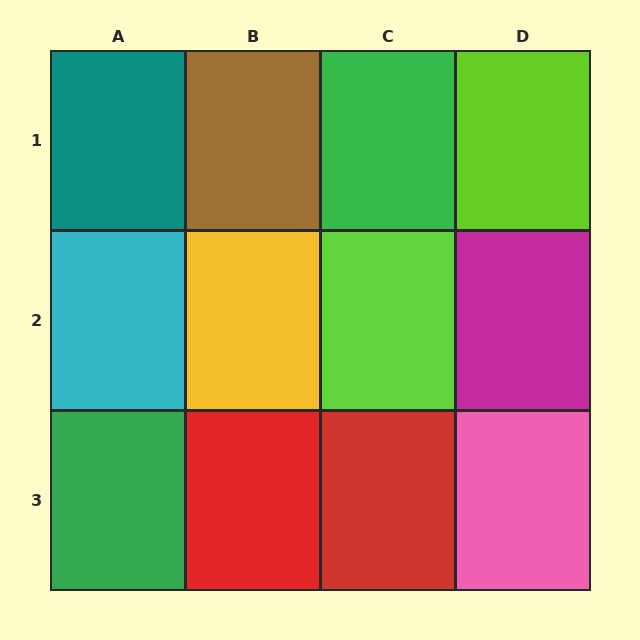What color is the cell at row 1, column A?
Teal.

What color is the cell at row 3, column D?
Pink.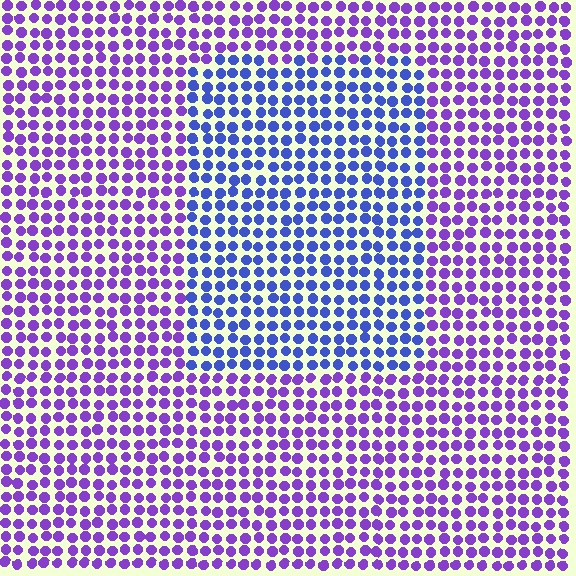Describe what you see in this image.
The image is filled with small purple elements in a uniform arrangement. A rectangle-shaped region is visible where the elements are tinted to a slightly different hue, forming a subtle color boundary.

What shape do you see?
I see a rectangle.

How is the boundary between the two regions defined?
The boundary is defined purely by a slight shift in hue (about 40 degrees). Spacing, size, and orientation are identical on both sides.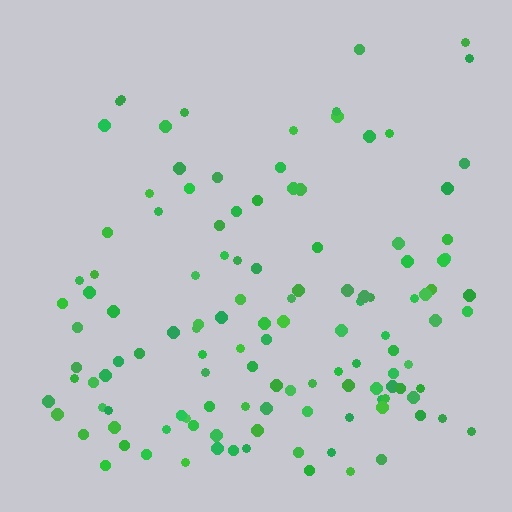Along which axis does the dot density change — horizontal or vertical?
Vertical.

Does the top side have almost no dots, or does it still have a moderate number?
Still a moderate number, just noticeably fewer than the bottom.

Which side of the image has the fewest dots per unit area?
The top.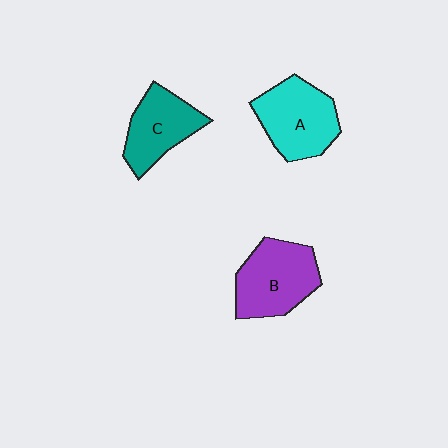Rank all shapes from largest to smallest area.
From largest to smallest: B (purple), A (cyan), C (teal).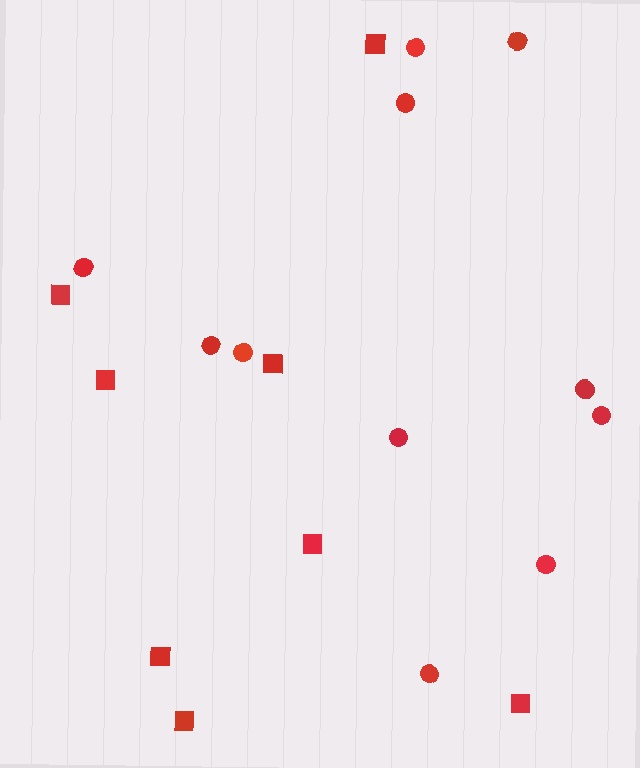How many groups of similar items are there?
There are 2 groups: one group of squares (8) and one group of circles (11).